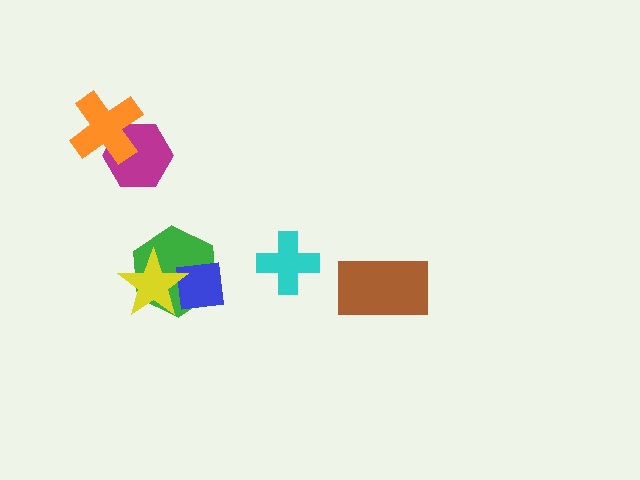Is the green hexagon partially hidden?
Yes, it is partially covered by another shape.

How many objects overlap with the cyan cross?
0 objects overlap with the cyan cross.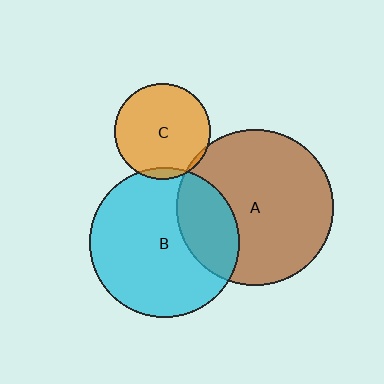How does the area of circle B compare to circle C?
Approximately 2.5 times.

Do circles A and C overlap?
Yes.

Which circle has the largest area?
Circle A (brown).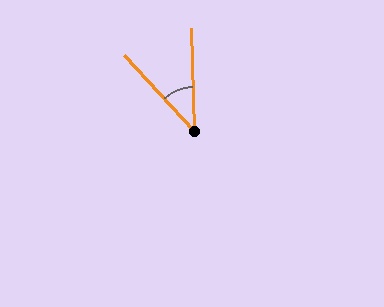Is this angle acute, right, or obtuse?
It is acute.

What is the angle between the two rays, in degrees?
Approximately 40 degrees.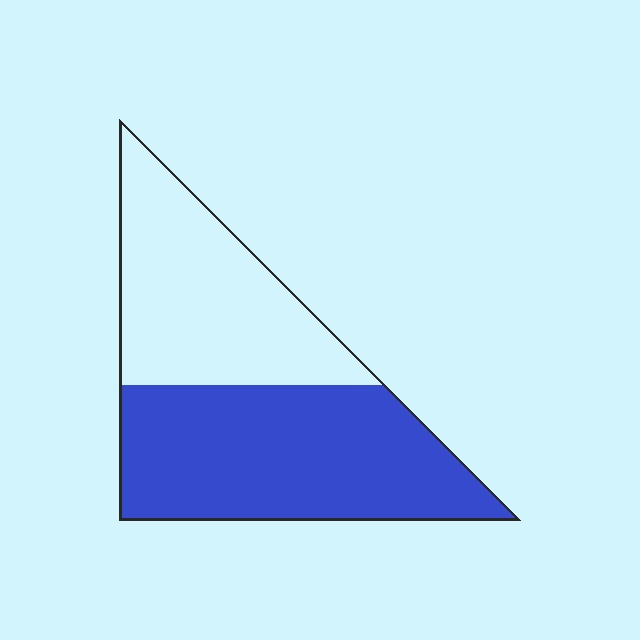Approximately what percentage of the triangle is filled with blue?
Approximately 55%.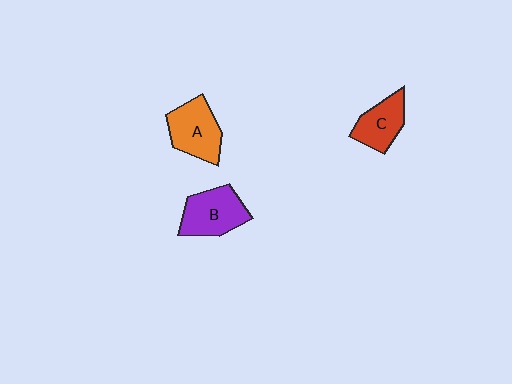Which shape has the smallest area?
Shape C (red).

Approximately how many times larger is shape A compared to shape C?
Approximately 1.3 times.